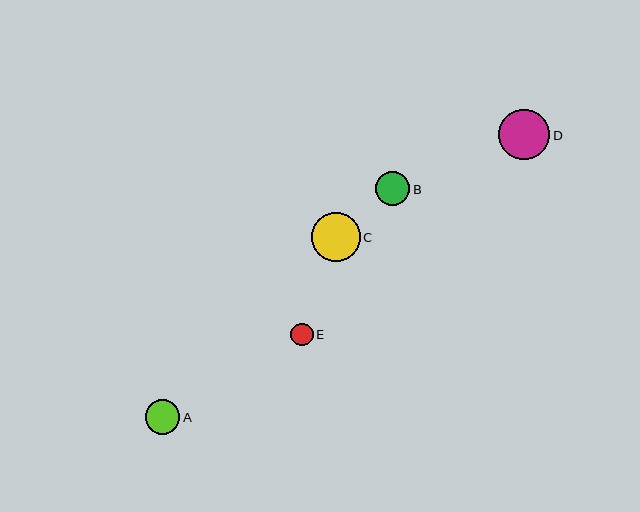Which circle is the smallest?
Circle E is the smallest with a size of approximately 23 pixels.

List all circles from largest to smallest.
From largest to smallest: D, C, A, B, E.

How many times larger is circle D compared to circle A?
Circle D is approximately 1.5 times the size of circle A.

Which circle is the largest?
Circle D is the largest with a size of approximately 51 pixels.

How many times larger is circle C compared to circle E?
Circle C is approximately 2.2 times the size of circle E.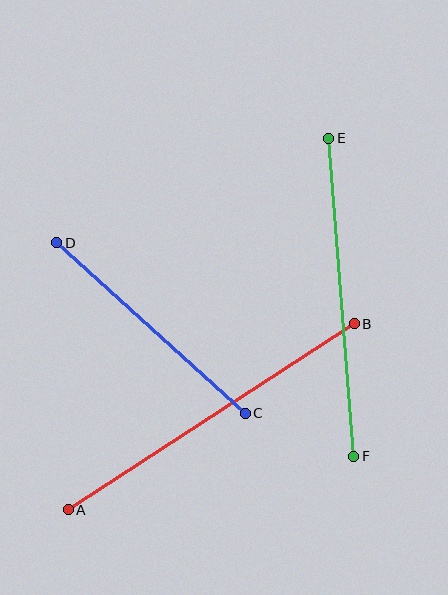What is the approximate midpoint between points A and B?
The midpoint is at approximately (211, 417) pixels.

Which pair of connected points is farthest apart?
Points A and B are farthest apart.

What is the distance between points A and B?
The distance is approximately 341 pixels.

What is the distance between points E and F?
The distance is approximately 319 pixels.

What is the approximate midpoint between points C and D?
The midpoint is at approximately (151, 328) pixels.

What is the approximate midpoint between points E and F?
The midpoint is at approximately (341, 297) pixels.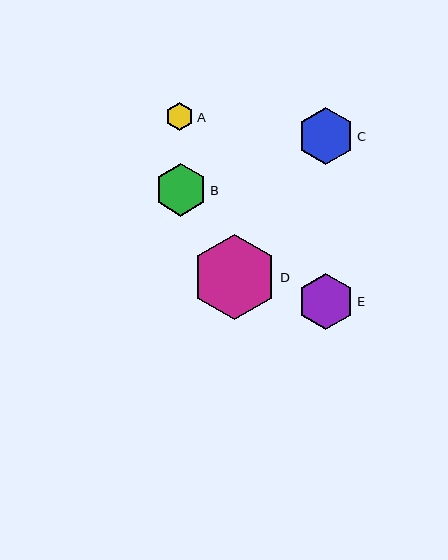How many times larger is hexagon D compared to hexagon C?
Hexagon D is approximately 1.5 times the size of hexagon C.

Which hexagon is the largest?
Hexagon D is the largest with a size of approximately 85 pixels.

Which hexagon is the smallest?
Hexagon A is the smallest with a size of approximately 28 pixels.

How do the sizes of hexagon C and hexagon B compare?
Hexagon C and hexagon B are approximately the same size.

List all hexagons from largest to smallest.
From largest to smallest: D, C, E, B, A.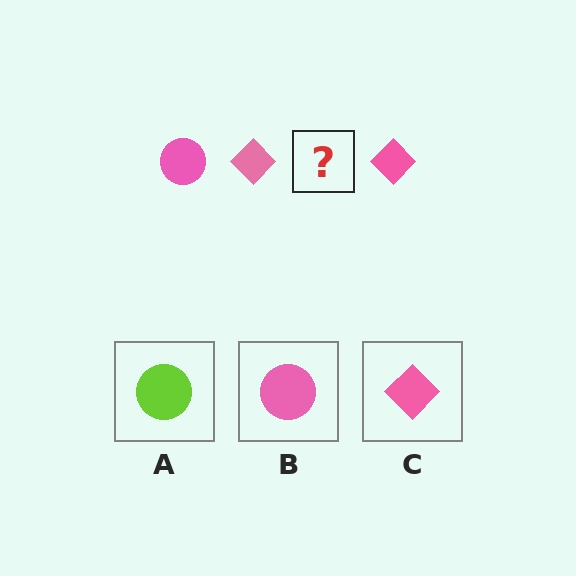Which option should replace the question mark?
Option B.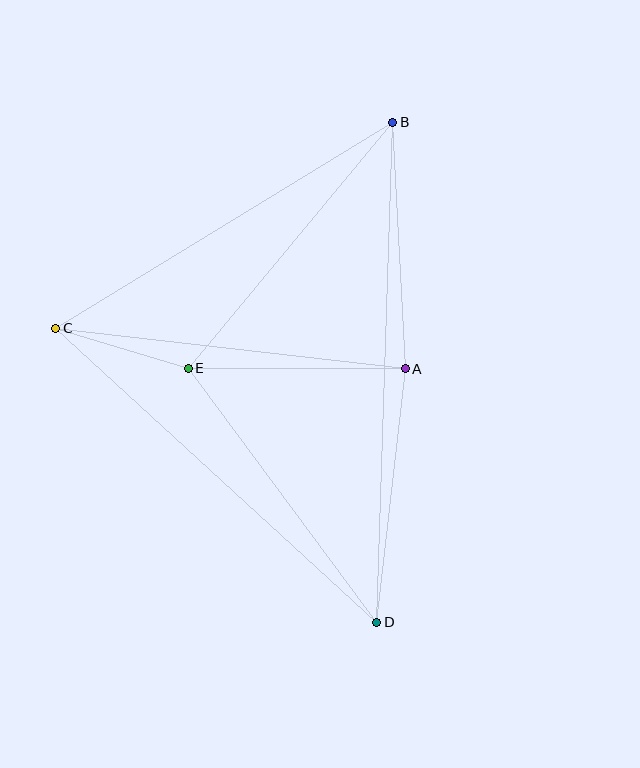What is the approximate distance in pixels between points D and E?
The distance between D and E is approximately 316 pixels.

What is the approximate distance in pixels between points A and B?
The distance between A and B is approximately 247 pixels.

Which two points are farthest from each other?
Points B and D are farthest from each other.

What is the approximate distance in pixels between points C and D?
The distance between C and D is approximately 435 pixels.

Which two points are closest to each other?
Points C and E are closest to each other.